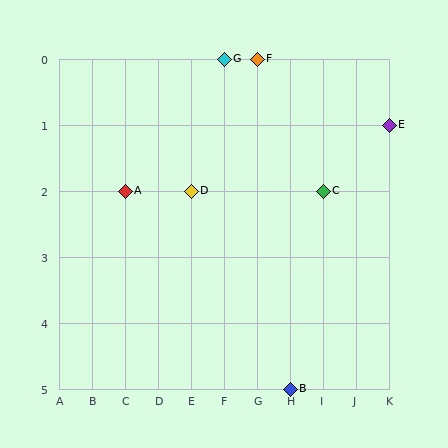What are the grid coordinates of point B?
Point B is at grid coordinates (H, 5).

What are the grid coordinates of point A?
Point A is at grid coordinates (C, 2).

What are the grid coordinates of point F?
Point F is at grid coordinates (G, 0).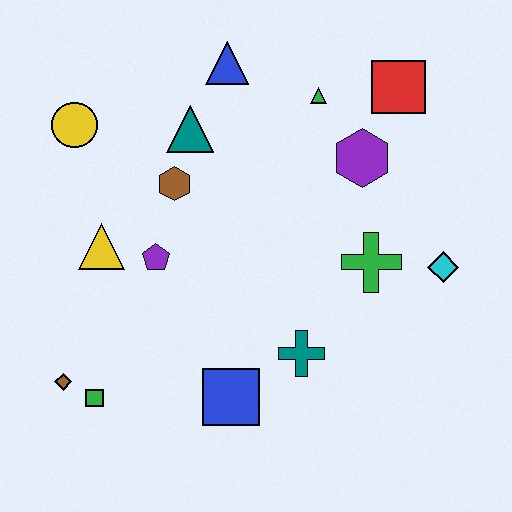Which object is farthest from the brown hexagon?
The cyan diamond is farthest from the brown hexagon.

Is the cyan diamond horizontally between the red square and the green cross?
No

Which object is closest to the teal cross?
The blue square is closest to the teal cross.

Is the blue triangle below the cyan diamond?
No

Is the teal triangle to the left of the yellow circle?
No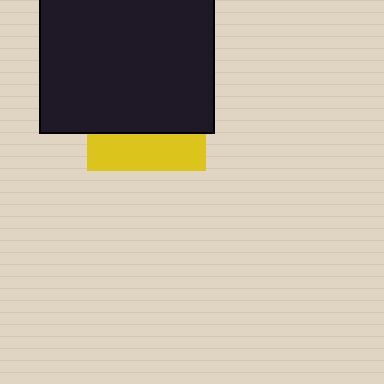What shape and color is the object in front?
The object in front is a black square.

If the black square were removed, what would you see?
You would see the complete yellow square.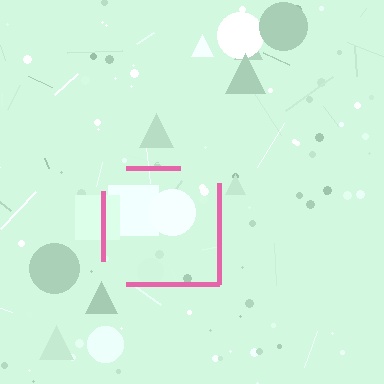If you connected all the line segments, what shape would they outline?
They would outline a square.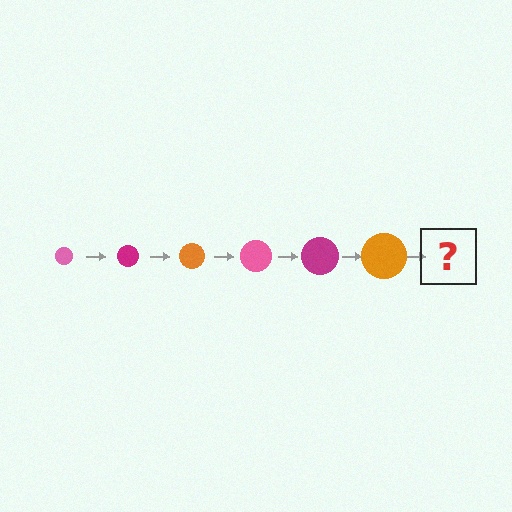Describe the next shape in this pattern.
It should be a pink circle, larger than the previous one.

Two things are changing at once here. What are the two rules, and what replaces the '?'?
The two rules are that the circle grows larger each step and the color cycles through pink, magenta, and orange. The '?' should be a pink circle, larger than the previous one.